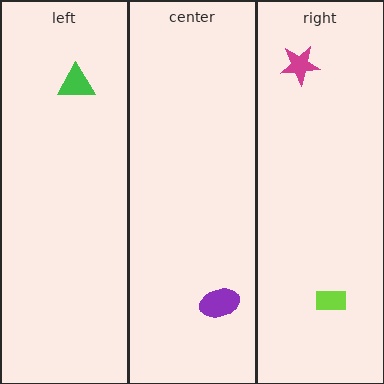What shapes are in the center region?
The purple ellipse.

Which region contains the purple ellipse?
The center region.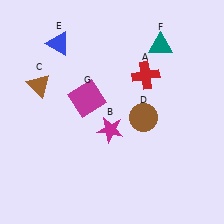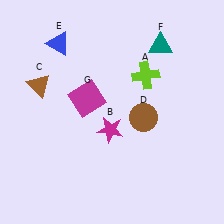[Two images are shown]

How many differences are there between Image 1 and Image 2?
There is 1 difference between the two images.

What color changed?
The cross (A) changed from red in Image 1 to lime in Image 2.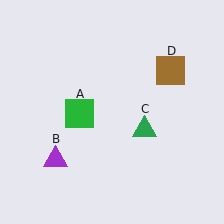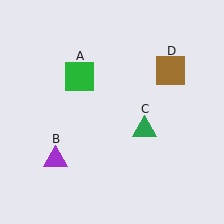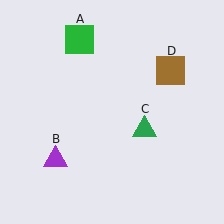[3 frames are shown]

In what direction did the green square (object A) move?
The green square (object A) moved up.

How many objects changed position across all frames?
1 object changed position: green square (object A).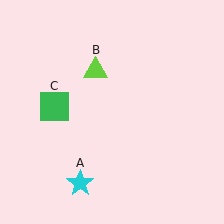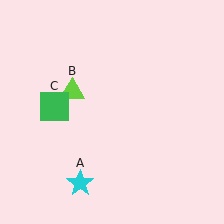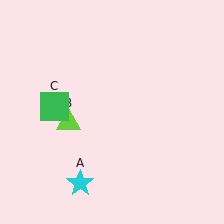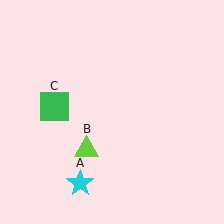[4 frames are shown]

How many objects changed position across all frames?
1 object changed position: lime triangle (object B).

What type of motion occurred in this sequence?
The lime triangle (object B) rotated counterclockwise around the center of the scene.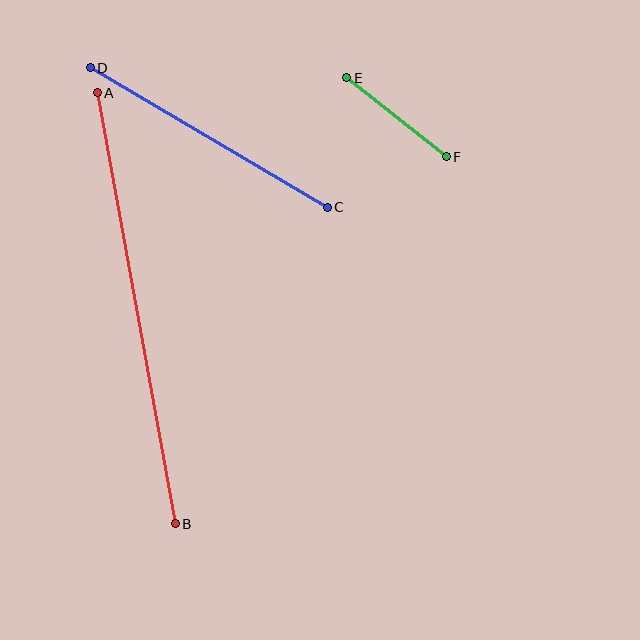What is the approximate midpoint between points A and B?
The midpoint is at approximately (136, 308) pixels.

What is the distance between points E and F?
The distance is approximately 127 pixels.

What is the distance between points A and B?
The distance is approximately 438 pixels.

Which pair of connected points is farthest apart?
Points A and B are farthest apart.